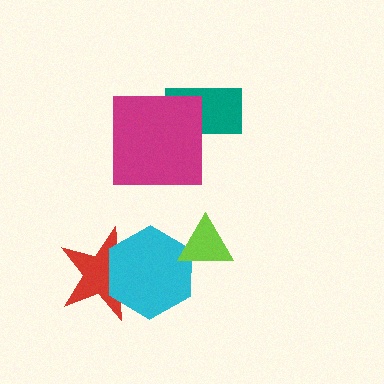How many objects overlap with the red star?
1 object overlaps with the red star.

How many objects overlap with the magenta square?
1 object overlaps with the magenta square.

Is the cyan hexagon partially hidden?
Yes, it is partially covered by another shape.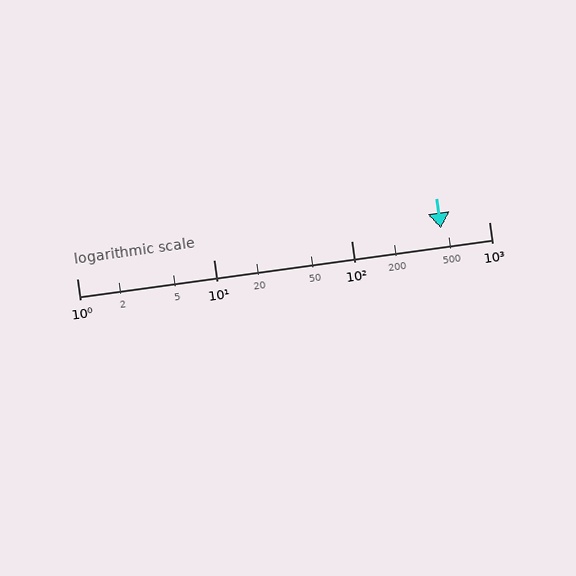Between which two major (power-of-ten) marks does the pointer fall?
The pointer is between 100 and 1000.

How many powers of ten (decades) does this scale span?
The scale spans 3 decades, from 1 to 1000.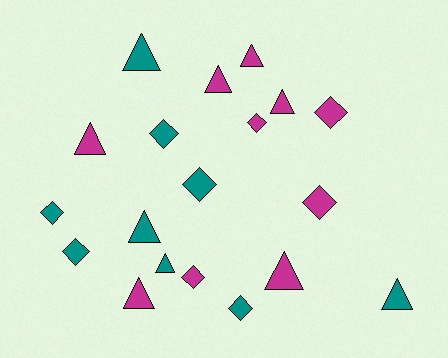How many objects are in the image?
There are 19 objects.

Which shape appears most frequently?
Triangle, with 10 objects.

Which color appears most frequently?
Magenta, with 10 objects.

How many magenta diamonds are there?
There are 4 magenta diamonds.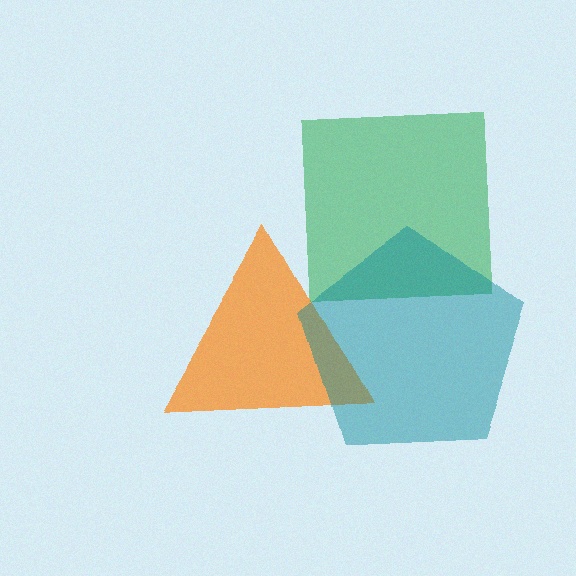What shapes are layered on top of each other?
The layered shapes are: an orange triangle, a green square, a teal pentagon.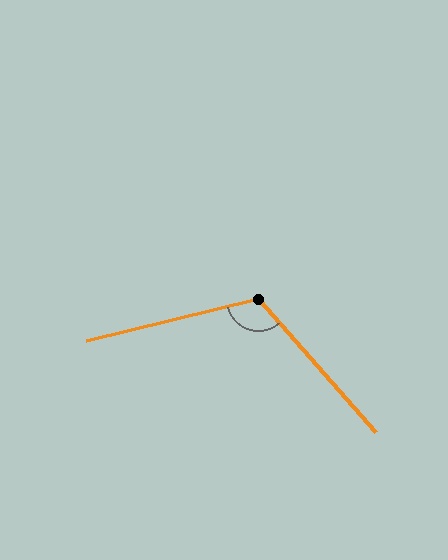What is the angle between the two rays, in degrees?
Approximately 118 degrees.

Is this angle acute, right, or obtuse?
It is obtuse.